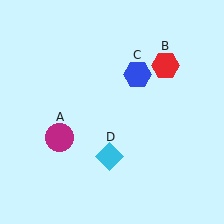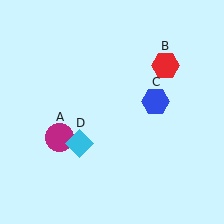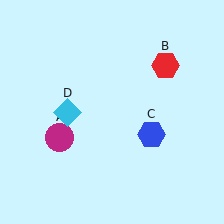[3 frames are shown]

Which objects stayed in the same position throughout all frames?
Magenta circle (object A) and red hexagon (object B) remained stationary.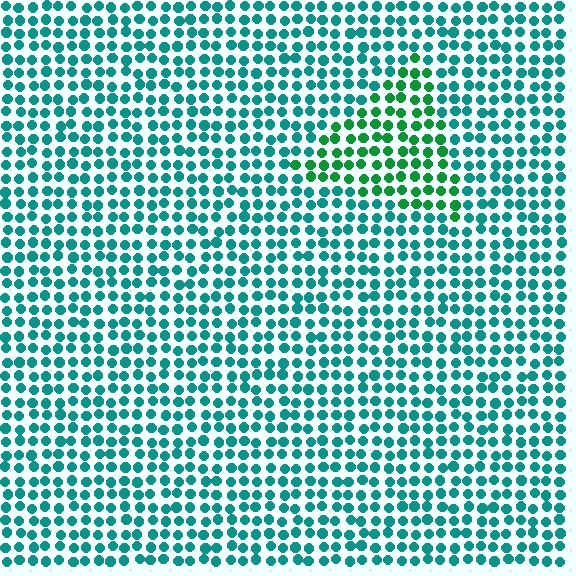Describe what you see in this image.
The image is filled with small teal elements in a uniform arrangement. A triangle-shaped region is visible where the elements are tinted to a slightly different hue, forming a subtle color boundary.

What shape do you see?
I see a triangle.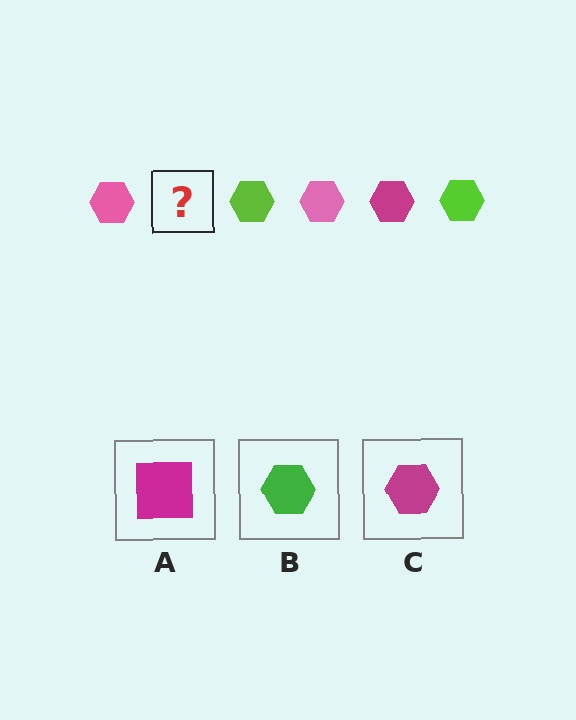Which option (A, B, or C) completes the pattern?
C.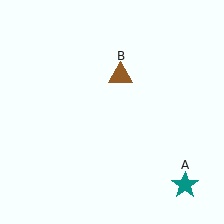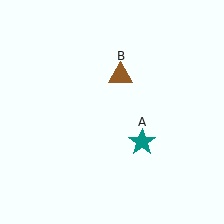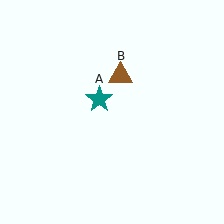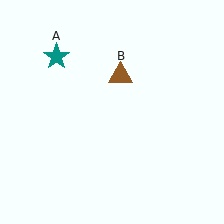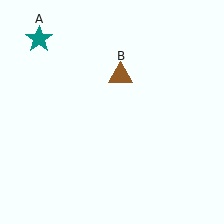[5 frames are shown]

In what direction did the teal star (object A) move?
The teal star (object A) moved up and to the left.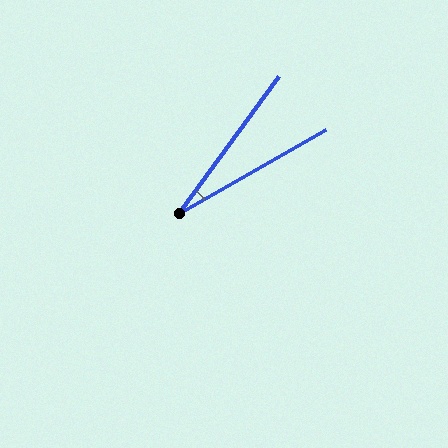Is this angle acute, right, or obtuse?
It is acute.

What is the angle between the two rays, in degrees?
Approximately 24 degrees.